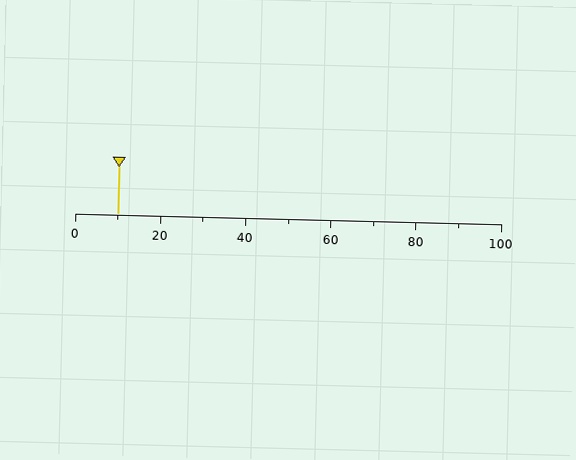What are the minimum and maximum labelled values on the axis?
The axis runs from 0 to 100.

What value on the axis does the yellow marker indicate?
The marker indicates approximately 10.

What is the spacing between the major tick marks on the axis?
The major ticks are spaced 20 apart.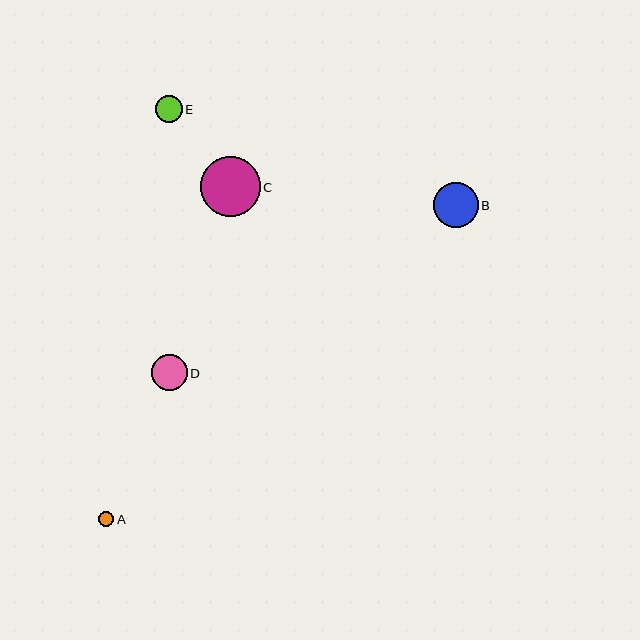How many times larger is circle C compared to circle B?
Circle C is approximately 1.3 times the size of circle B.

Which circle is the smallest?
Circle A is the smallest with a size of approximately 16 pixels.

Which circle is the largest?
Circle C is the largest with a size of approximately 60 pixels.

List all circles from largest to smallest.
From largest to smallest: C, B, D, E, A.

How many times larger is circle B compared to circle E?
Circle B is approximately 1.7 times the size of circle E.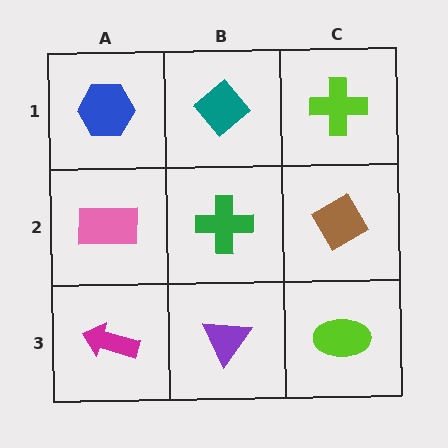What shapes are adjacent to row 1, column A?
A pink rectangle (row 2, column A), a teal diamond (row 1, column B).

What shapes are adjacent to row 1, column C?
A brown diamond (row 2, column C), a teal diamond (row 1, column B).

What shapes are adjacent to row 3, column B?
A green cross (row 2, column B), a magenta arrow (row 3, column A), a lime ellipse (row 3, column C).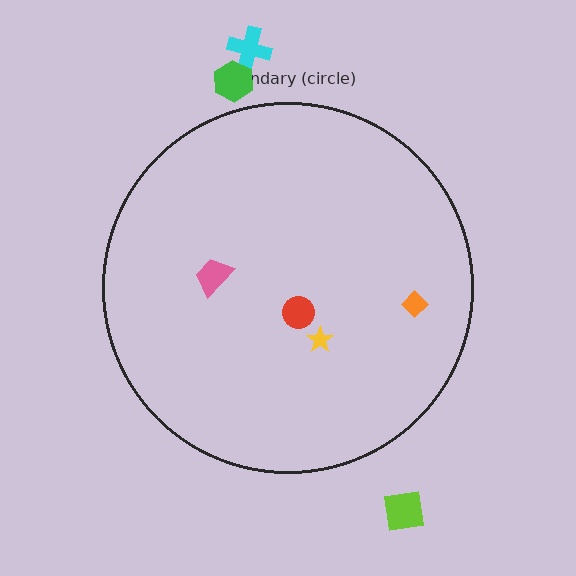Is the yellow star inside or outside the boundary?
Inside.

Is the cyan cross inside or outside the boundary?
Outside.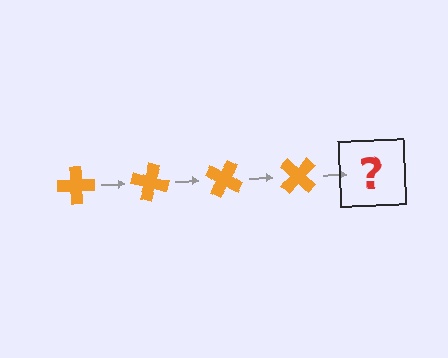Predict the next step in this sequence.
The next step is an orange cross rotated 60 degrees.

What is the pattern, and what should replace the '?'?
The pattern is that the cross rotates 15 degrees each step. The '?' should be an orange cross rotated 60 degrees.